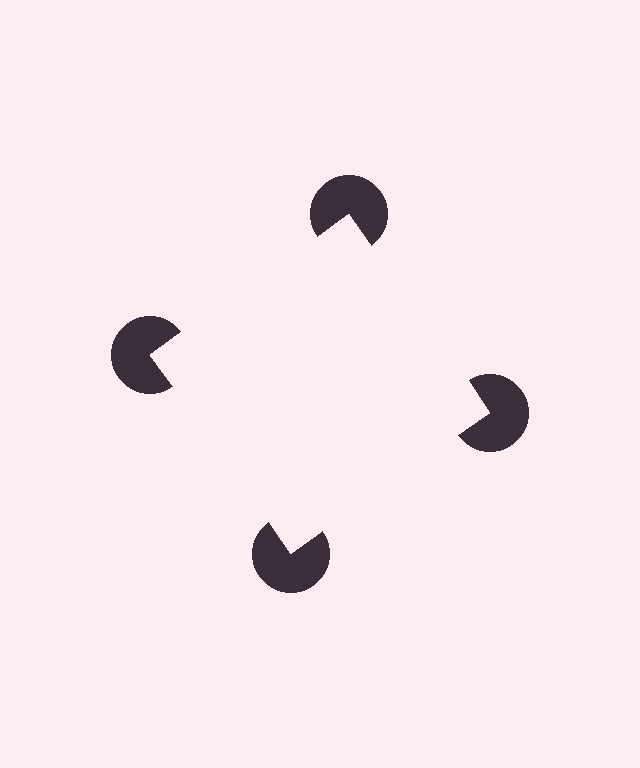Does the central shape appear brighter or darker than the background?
It typically appears slightly brighter than the background, even though no actual brightness change is drawn.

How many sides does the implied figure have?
4 sides.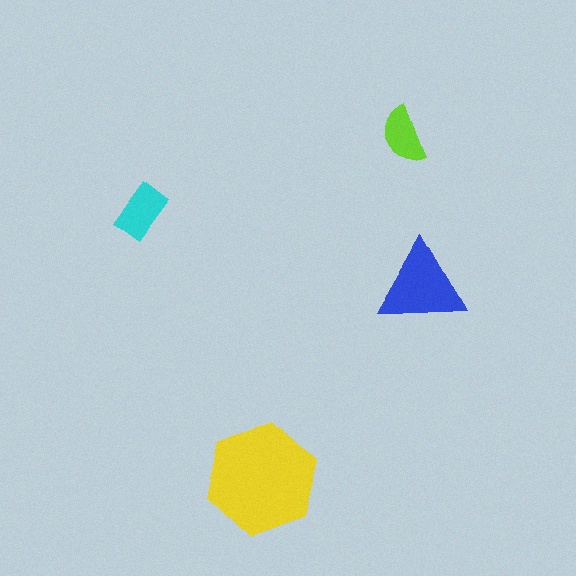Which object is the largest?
The yellow hexagon.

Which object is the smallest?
The lime semicircle.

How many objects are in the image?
There are 4 objects in the image.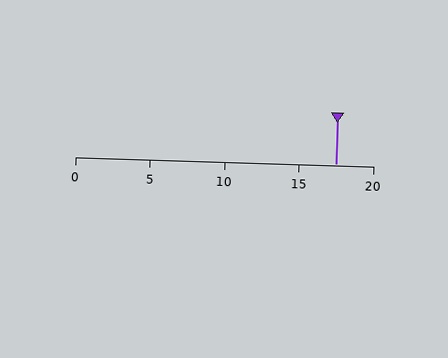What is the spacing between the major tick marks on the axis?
The major ticks are spaced 5 apart.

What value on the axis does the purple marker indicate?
The marker indicates approximately 17.5.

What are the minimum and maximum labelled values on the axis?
The axis runs from 0 to 20.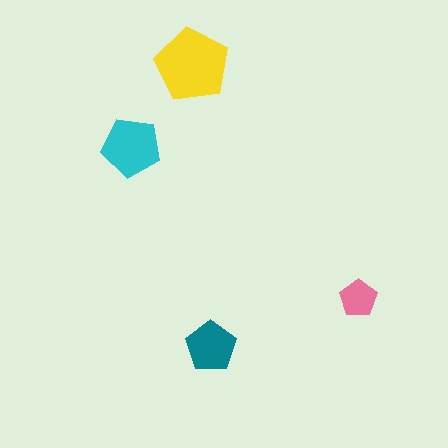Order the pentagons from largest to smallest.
the yellow one, the cyan one, the teal one, the pink one.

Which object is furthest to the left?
The cyan pentagon is leftmost.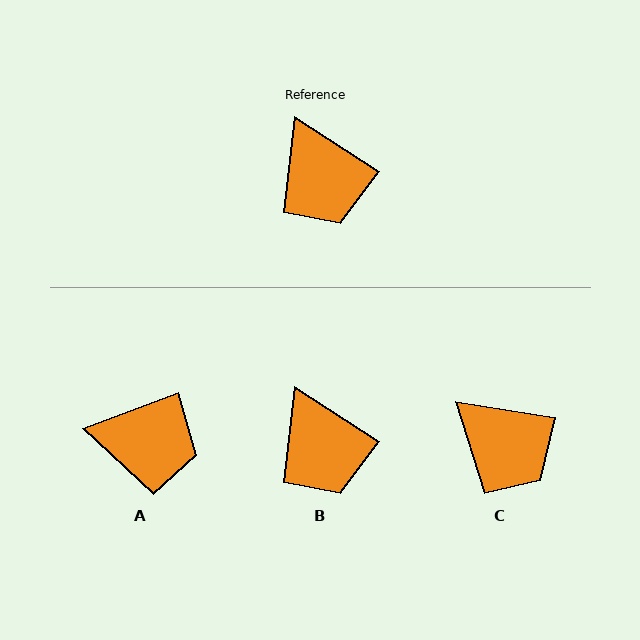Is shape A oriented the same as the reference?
No, it is off by about 53 degrees.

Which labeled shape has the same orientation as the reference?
B.